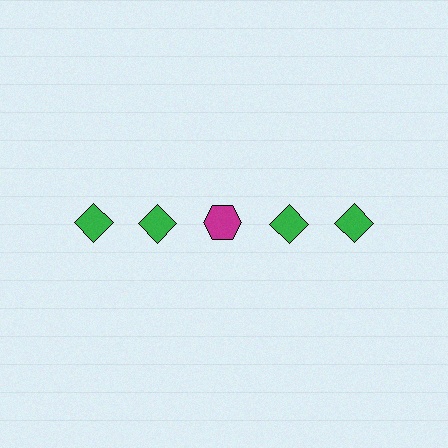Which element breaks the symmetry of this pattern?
The magenta hexagon in the top row, center column breaks the symmetry. All other shapes are green diamonds.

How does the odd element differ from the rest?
It differs in both color (magenta instead of green) and shape (hexagon instead of diamond).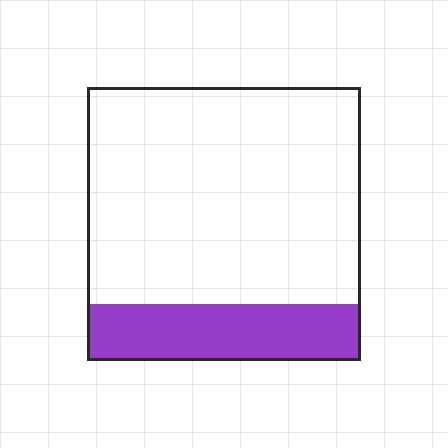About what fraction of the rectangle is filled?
About one fifth (1/5).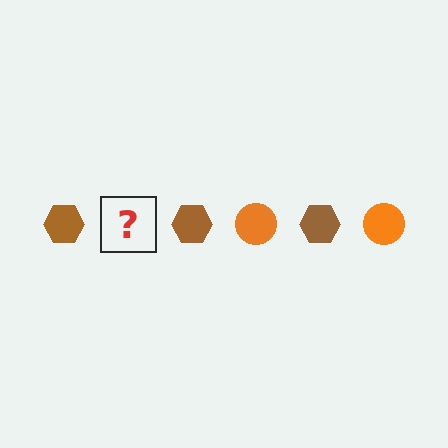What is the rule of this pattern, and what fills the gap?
The rule is that the pattern alternates between brown hexagon and orange circle. The gap should be filled with an orange circle.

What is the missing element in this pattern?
The missing element is an orange circle.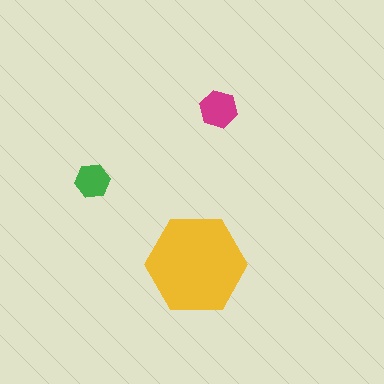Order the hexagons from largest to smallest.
the yellow one, the magenta one, the green one.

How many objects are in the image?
There are 3 objects in the image.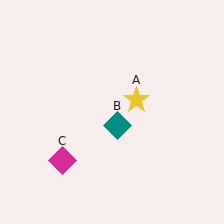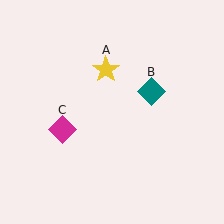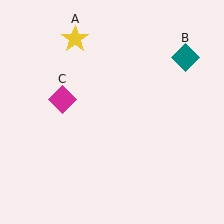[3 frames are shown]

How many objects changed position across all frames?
3 objects changed position: yellow star (object A), teal diamond (object B), magenta diamond (object C).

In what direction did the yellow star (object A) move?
The yellow star (object A) moved up and to the left.